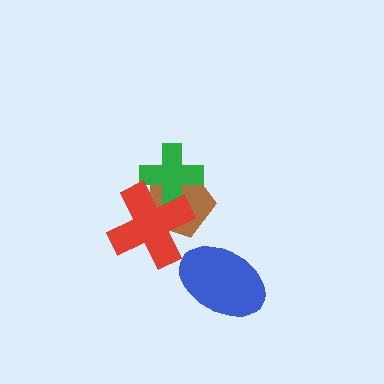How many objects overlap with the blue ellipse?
0 objects overlap with the blue ellipse.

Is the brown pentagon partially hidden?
Yes, it is partially covered by another shape.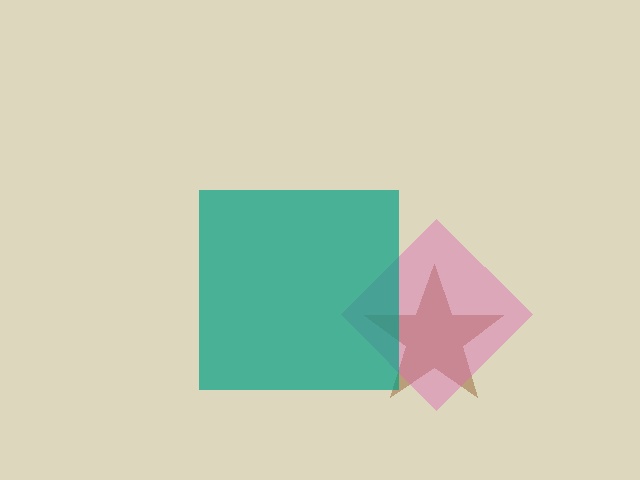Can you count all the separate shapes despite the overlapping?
Yes, there are 3 separate shapes.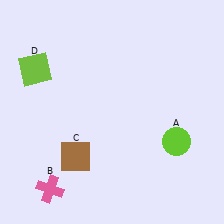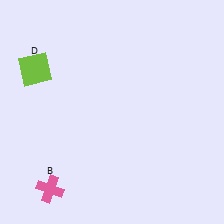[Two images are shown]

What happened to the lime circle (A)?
The lime circle (A) was removed in Image 2. It was in the bottom-right area of Image 1.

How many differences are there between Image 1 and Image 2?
There are 2 differences between the two images.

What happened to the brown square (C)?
The brown square (C) was removed in Image 2. It was in the bottom-left area of Image 1.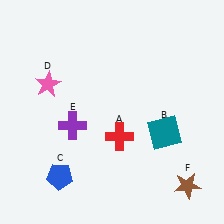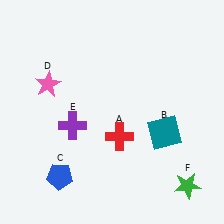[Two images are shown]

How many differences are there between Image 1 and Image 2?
There is 1 difference between the two images.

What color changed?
The star (F) changed from brown in Image 1 to green in Image 2.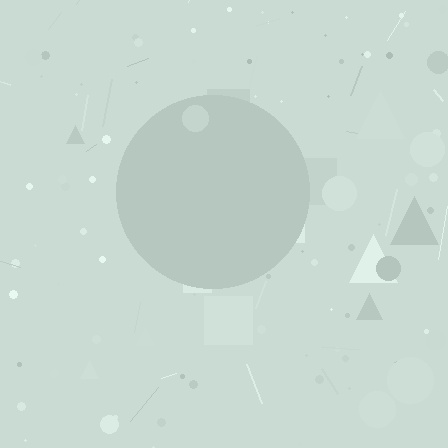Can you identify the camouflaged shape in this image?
The camouflaged shape is a circle.